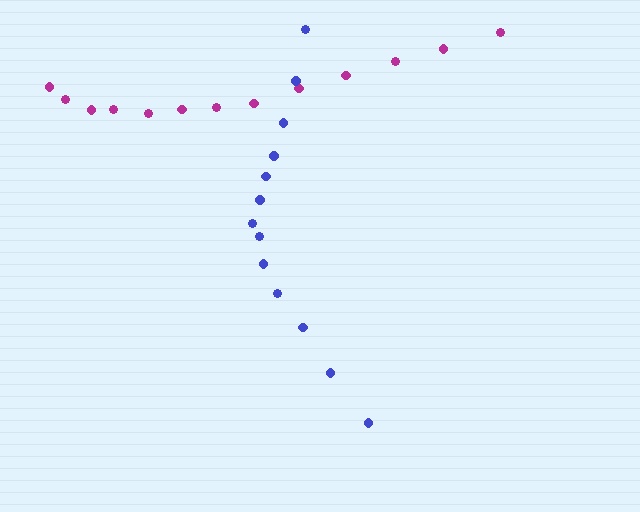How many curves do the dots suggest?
There are 2 distinct paths.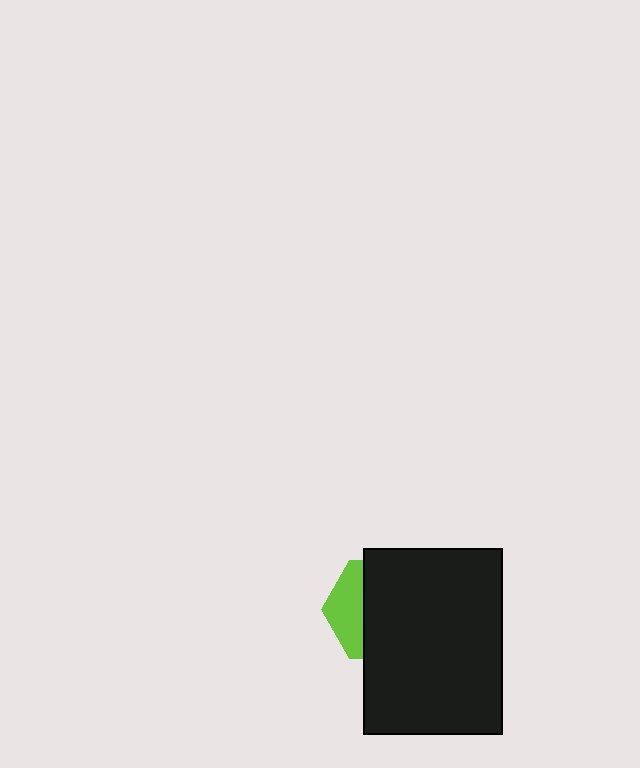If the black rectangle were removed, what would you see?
You would see the complete lime hexagon.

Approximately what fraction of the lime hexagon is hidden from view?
Roughly 67% of the lime hexagon is hidden behind the black rectangle.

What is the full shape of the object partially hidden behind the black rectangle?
The partially hidden object is a lime hexagon.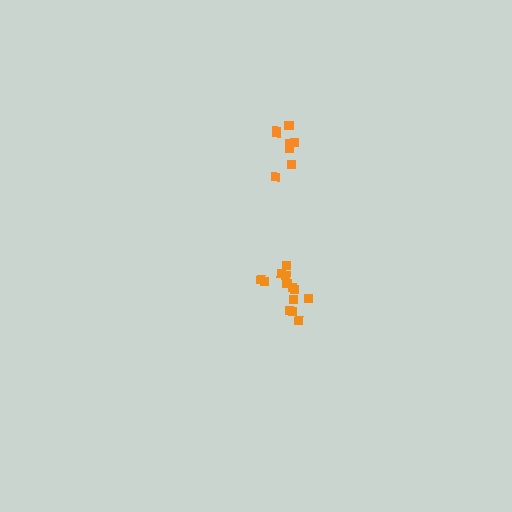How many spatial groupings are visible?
There are 2 spatial groupings.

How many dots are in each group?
Group 1: 8 dots, Group 2: 13 dots (21 total).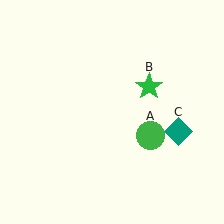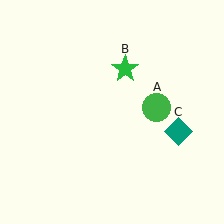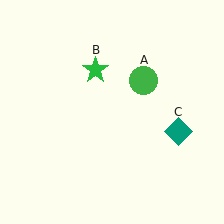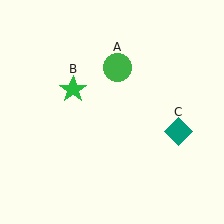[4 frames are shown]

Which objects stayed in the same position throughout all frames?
Teal diamond (object C) remained stationary.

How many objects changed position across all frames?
2 objects changed position: green circle (object A), green star (object B).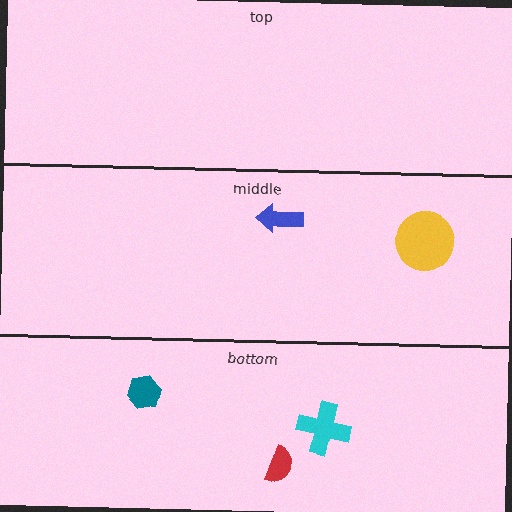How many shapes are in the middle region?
2.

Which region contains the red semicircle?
The bottom region.